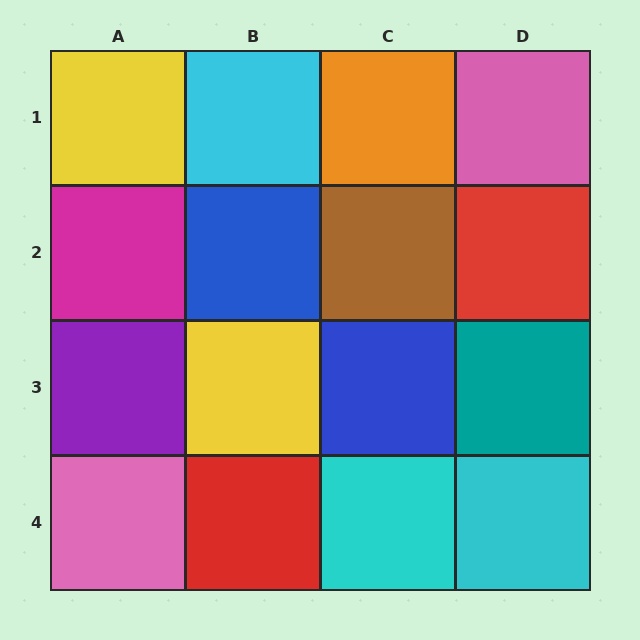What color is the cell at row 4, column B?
Red.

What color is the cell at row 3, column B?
Yellow.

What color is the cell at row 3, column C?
Blue.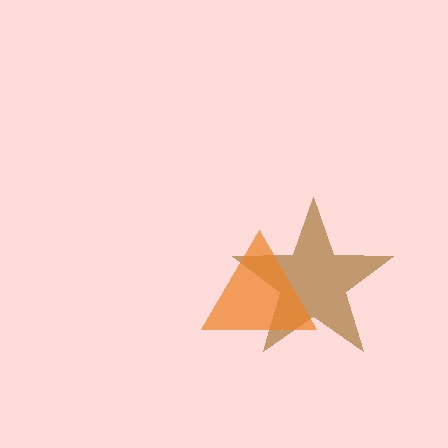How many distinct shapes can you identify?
There are 2 distinct shapes: a brown star, an orange triangle.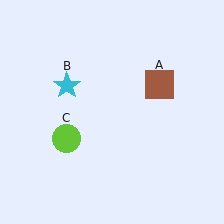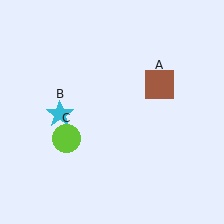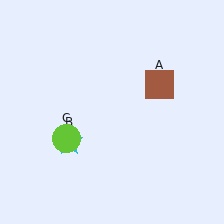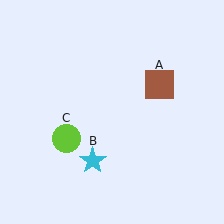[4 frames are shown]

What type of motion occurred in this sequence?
The cyan star (object B) rotated counterclockwise around the center of the scene.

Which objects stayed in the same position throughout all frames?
Brown square (object A) and lime circle (object C) remained stationary.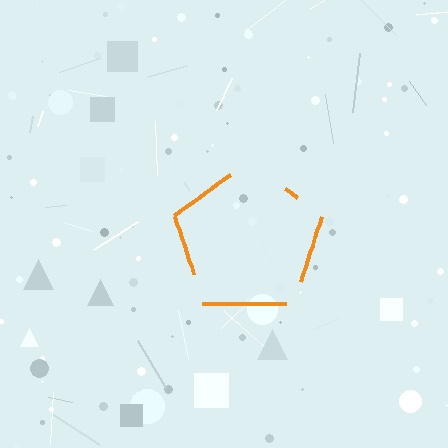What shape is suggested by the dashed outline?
The dashed outline suggests a pentagon.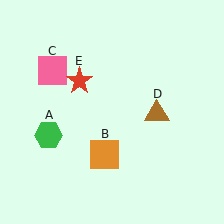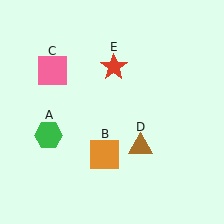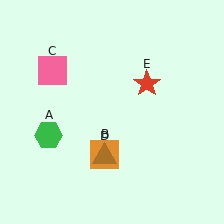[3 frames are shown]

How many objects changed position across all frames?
2 objects changed position: brown triangle (object D), red star (object E).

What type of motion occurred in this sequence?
The brown triangle (object D), red star (object E) rotated clockwise around the center of the scene.